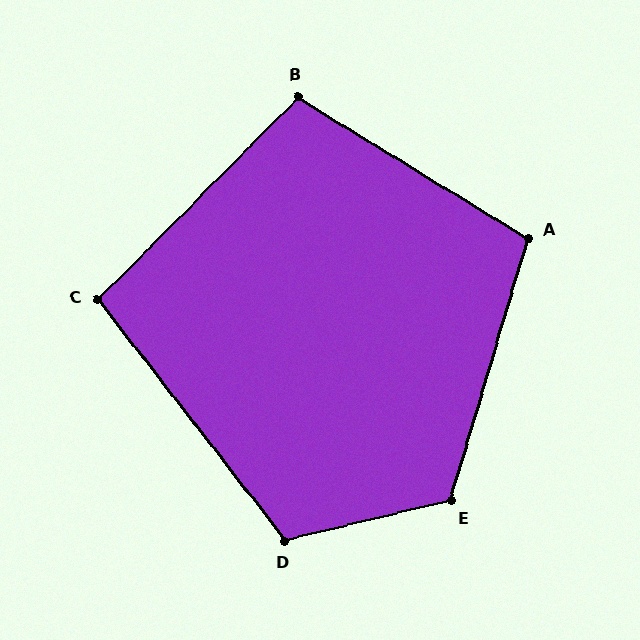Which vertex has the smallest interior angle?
C, at approximately 97 degrees.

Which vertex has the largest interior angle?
E, at approximately 120 degrees.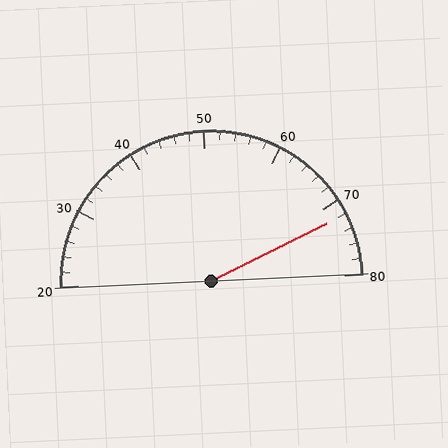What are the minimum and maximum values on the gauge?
The gauge ranges from 20 to 80.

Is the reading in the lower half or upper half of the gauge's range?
The reading is in the upper half of the range (20 to 80).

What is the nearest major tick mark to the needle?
The nearest major tick mark is 70.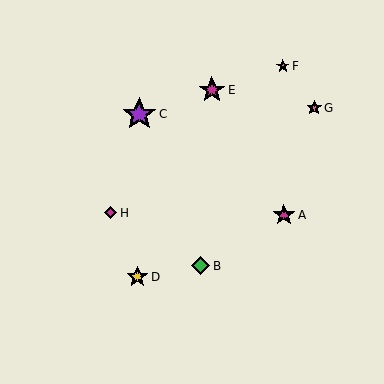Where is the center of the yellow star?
The center of the yellow star is at (137, 277).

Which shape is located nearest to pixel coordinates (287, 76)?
The pink star (labeled F) at (283, 66) is nearest to that location.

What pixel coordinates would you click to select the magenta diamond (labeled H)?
Click at (111, 213) to select the magenta diamond H.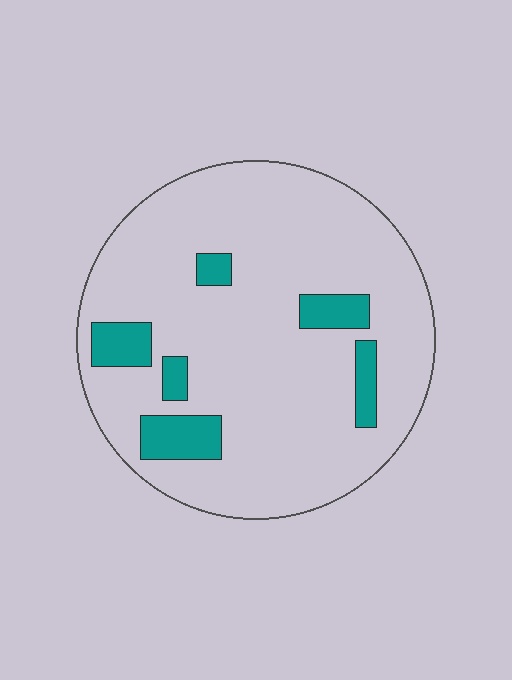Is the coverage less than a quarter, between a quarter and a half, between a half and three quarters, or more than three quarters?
Less than a quarter.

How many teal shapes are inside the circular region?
6.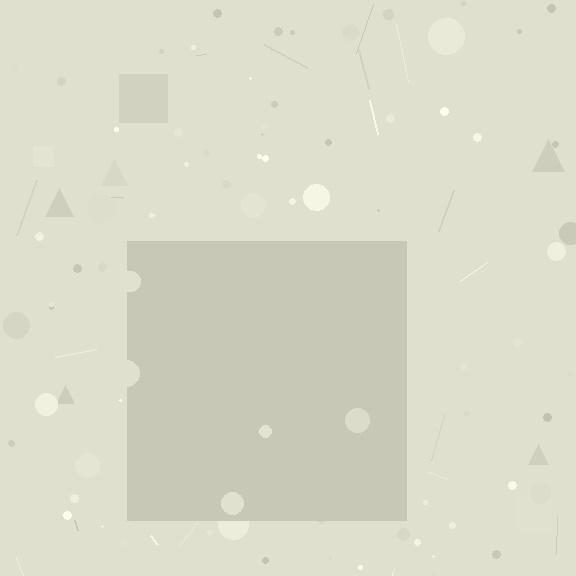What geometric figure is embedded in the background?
A square is embedded in the background.